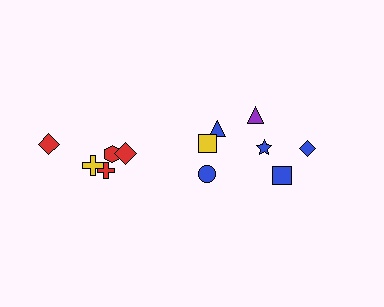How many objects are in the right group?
There are 7 objects.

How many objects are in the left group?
There are 5 objects.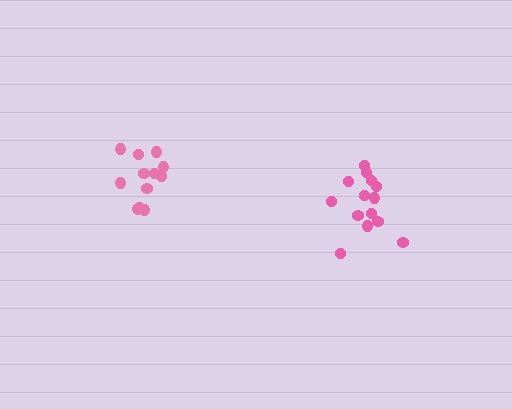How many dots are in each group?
Group 1: 13 dots, Group 2: 14 dots (27 total).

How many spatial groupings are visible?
There are 2 spatial groupings.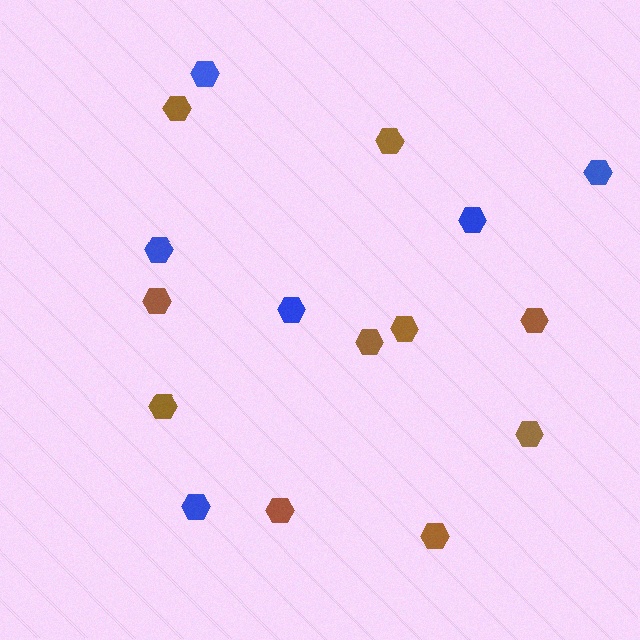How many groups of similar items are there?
There are 2 groups: one group of brown hexagons (10) and one group of blue hexagons (6).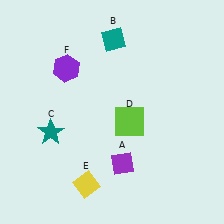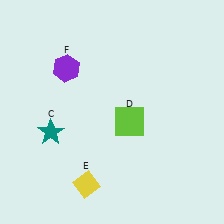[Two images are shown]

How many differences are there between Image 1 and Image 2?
There are 2 differences between the two images.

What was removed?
The purple diamond (A), the teal diamond (B) were removed in Image 2.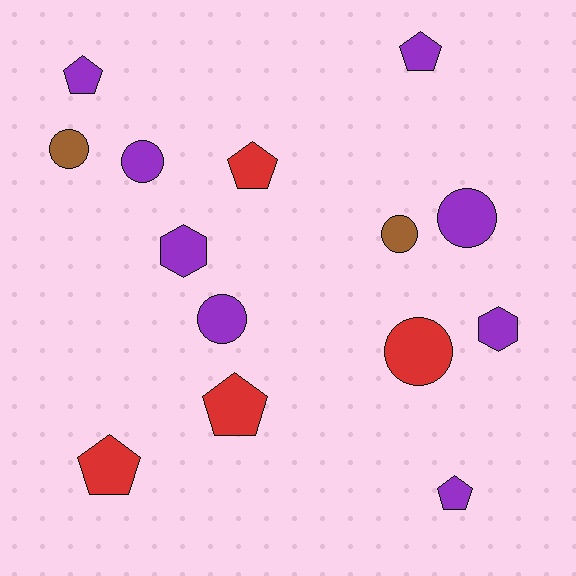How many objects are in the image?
There are 14 objects.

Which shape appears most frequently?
Circle, with 6 objects.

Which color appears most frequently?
Purple, with 8 objects.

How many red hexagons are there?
There are no red hexagons.